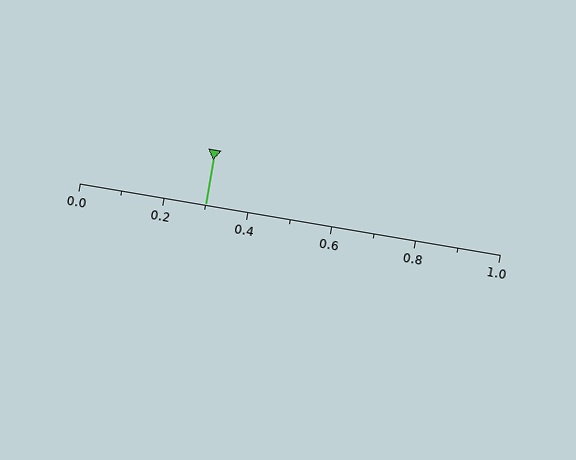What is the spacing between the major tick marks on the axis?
The major ticks are spaced 0.2 apart.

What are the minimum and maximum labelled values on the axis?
The axis runs from 0.0 to 1.0.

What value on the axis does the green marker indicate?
The marker indicates approximately 0.3.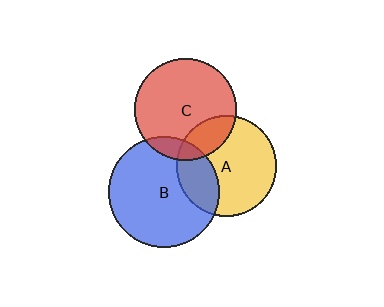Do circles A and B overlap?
Yes.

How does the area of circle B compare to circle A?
Approximately 1.2 times.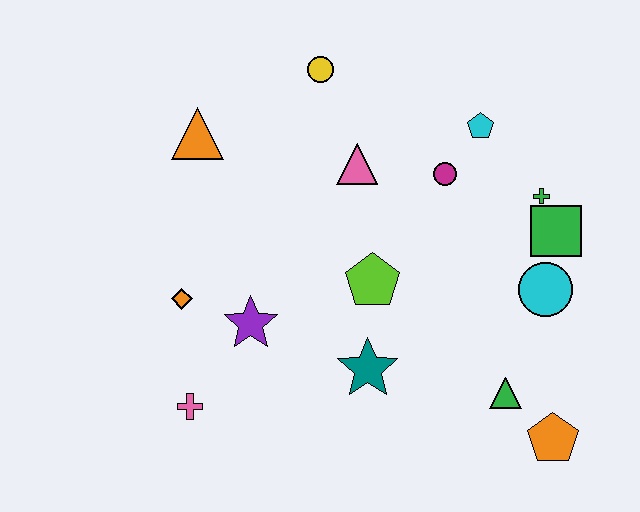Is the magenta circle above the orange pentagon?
Yes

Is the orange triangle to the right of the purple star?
No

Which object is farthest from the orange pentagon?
The orange triangle is farthest from the orange pentagon.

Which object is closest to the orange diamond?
The purple star is closest to the orange diamond.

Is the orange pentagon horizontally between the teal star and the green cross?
No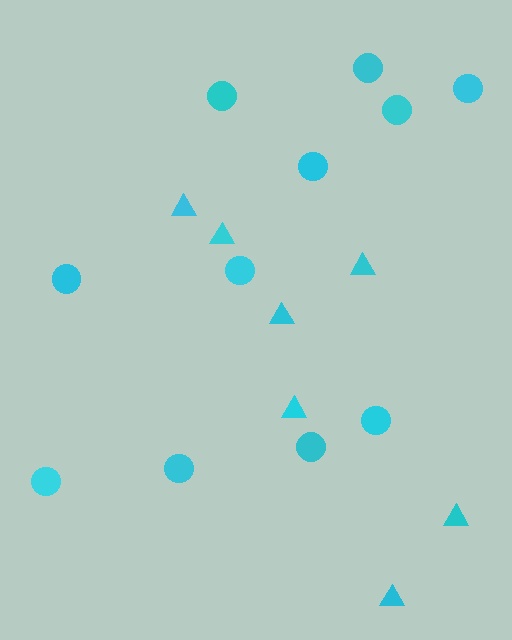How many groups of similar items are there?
There are 2 groups: one group of circles (11) and one group of triangles (7).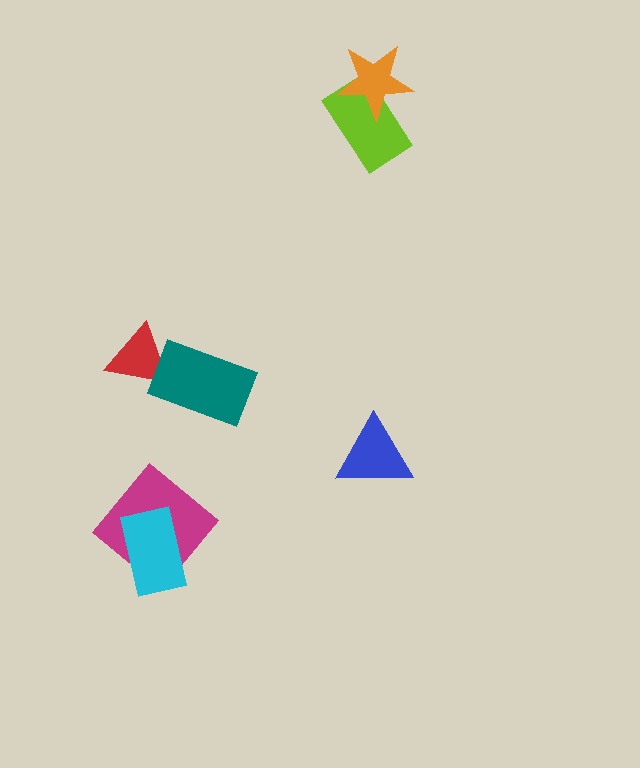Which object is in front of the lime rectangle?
The orange star is in front of the lime rectangle.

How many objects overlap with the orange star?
1 object overlaps with the orange star.